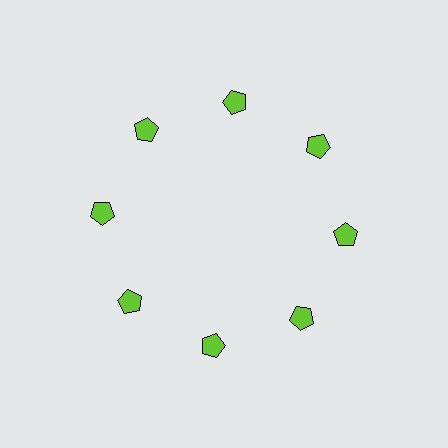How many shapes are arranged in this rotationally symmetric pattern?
There are 8 shapes, arranged in 8 groups of 1.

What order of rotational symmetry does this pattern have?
This pattern has 8-fold rotational symmetry.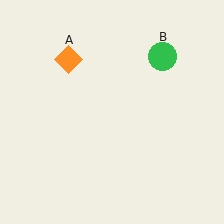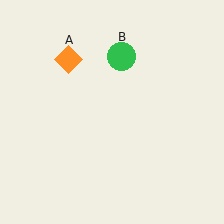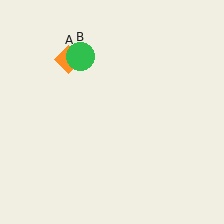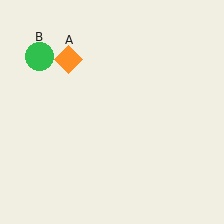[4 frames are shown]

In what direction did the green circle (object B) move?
The green circle (object B) moved left.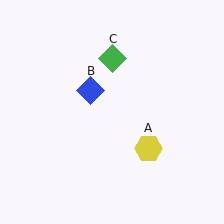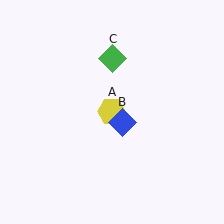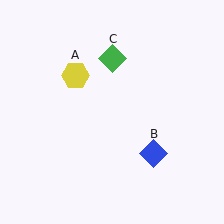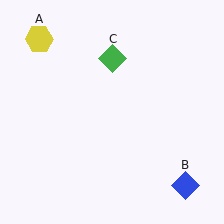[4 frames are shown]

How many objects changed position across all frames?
2 objects changed position: yellow hexagon (object A), blue diamond (object B).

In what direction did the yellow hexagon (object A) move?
The yellow hexagon (object A) moved up and to the left.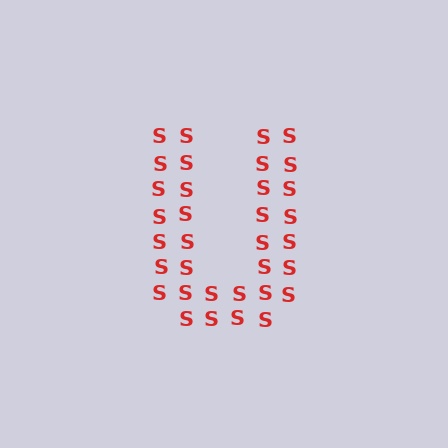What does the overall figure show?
The overall figure shows the letter U.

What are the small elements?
The small elements are letter S's.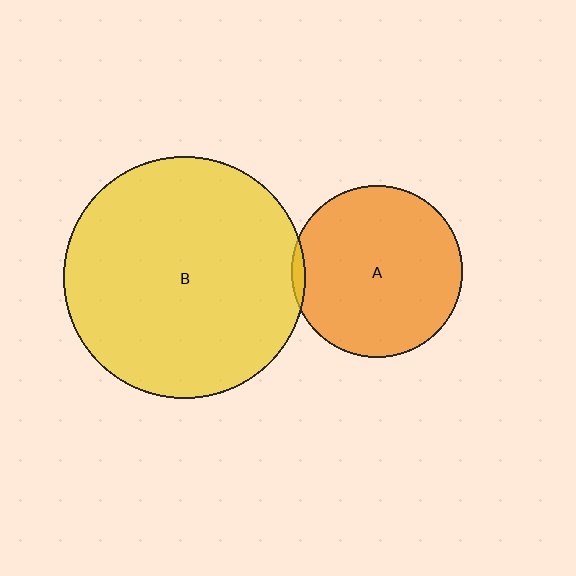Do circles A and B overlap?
Yes.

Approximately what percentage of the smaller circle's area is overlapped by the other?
Approximately 5%.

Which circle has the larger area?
Circle B (yellow).